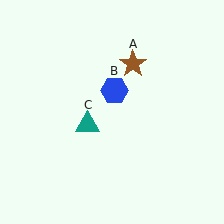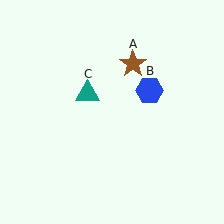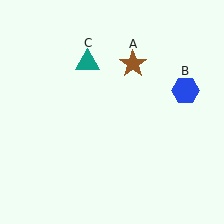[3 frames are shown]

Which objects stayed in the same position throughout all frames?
Brown star (object A) remained stationary.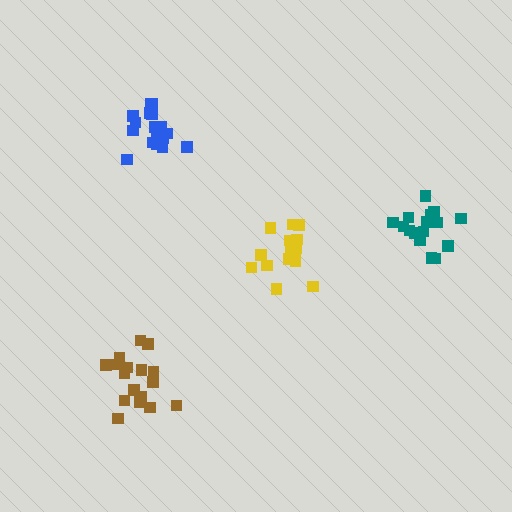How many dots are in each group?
Group 1: 17 dots, Group 2: 15 dots, Group 3: 19 dots, Group 4: 17 dots (68 total).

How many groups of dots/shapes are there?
There are 4 groups.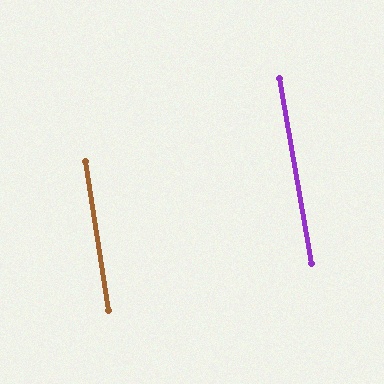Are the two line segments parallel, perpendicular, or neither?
Parallel — their directions differ by only 1.1°.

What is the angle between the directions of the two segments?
Approximately 1 degree.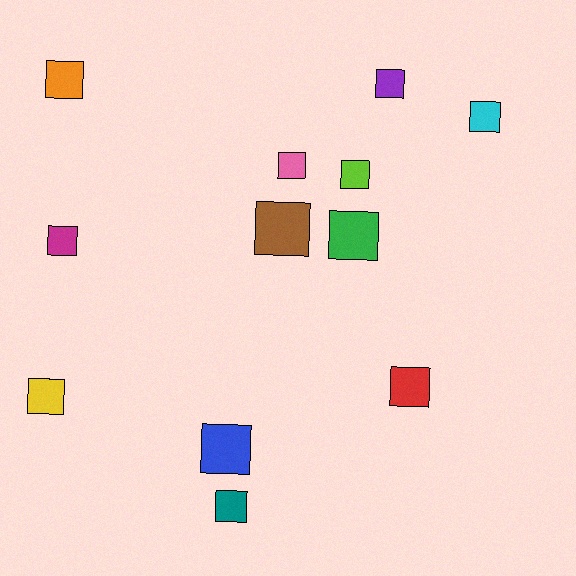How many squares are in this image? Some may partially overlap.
There are 12 squares.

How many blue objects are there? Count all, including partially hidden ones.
There is 1 blue object.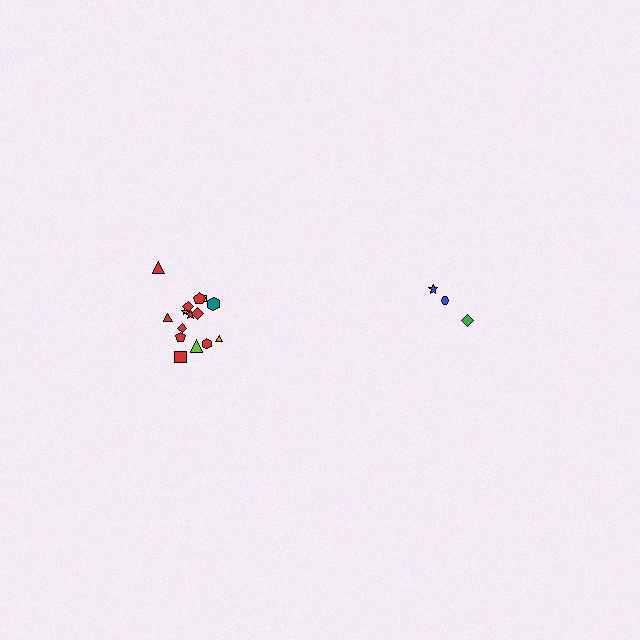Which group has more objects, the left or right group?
The left group.